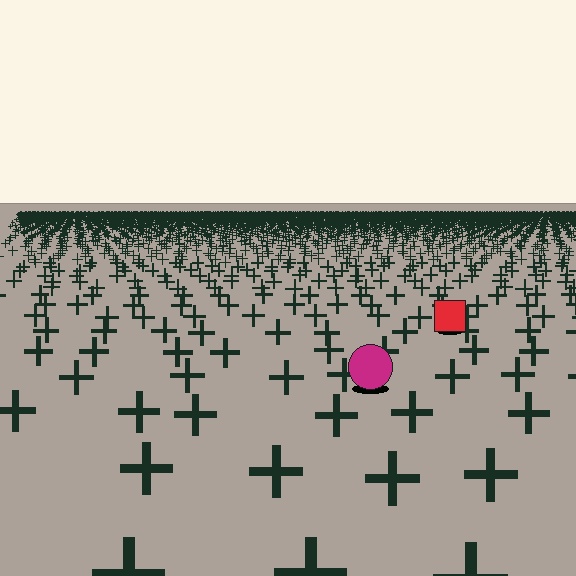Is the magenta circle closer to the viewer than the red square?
Yes. The magenta circle is closer — you can tell from the texture gradient: the ground texture is coarser near it.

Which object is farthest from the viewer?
The red square is farthest from the viewer. It appears smaller and the ground texture around it is denser.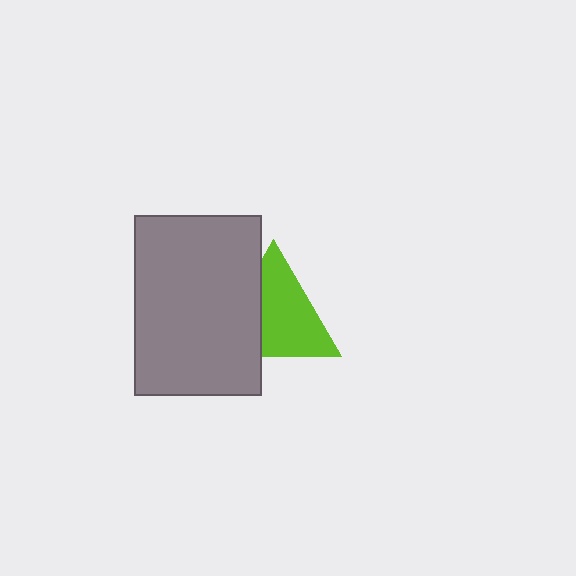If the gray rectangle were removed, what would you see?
You would see the complete lime triangle.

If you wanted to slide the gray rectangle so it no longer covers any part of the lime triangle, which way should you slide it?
Slide it left — that is the most direct way to separate the two shapes.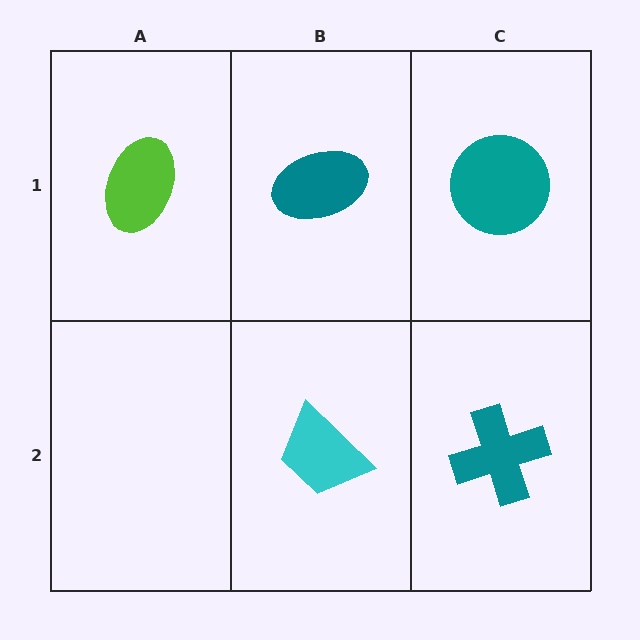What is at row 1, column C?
A teal circle.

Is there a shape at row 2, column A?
No, that cell is empty.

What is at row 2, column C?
A teal cross.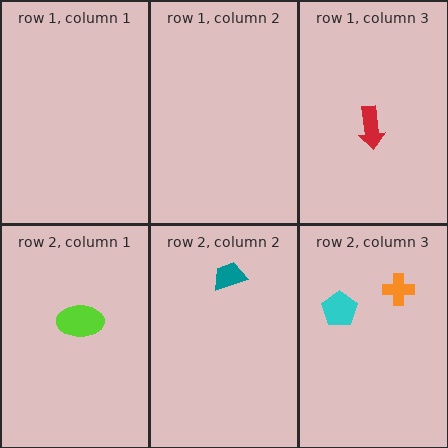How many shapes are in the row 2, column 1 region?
1.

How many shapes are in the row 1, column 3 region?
1.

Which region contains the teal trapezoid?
The row 2, column 2 region.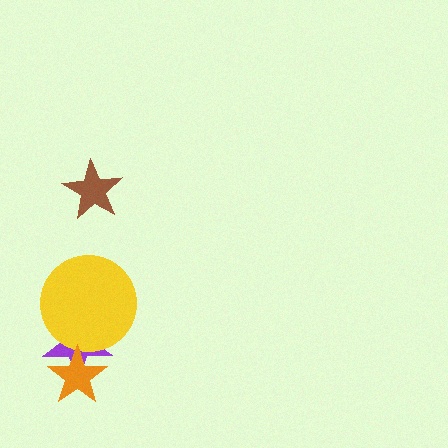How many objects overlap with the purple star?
2 objects overlap with the purple star.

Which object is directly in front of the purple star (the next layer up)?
The yellow circle is directly in front of the purple star.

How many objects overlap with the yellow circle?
1 object overlaps with the yellow circle.